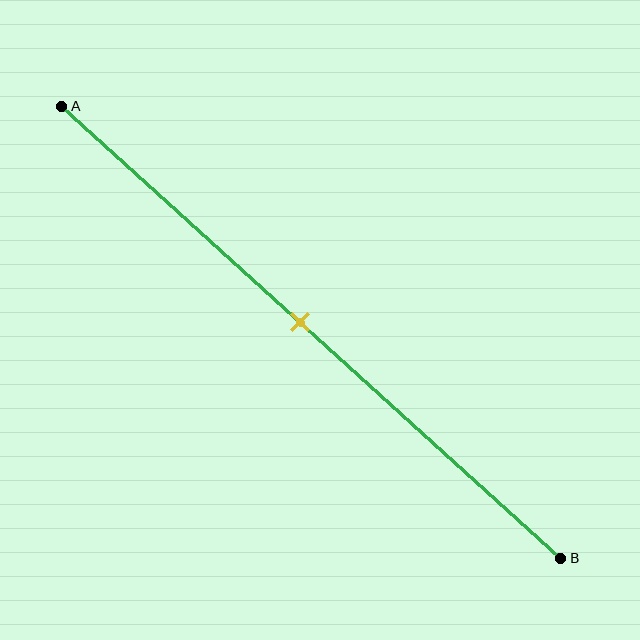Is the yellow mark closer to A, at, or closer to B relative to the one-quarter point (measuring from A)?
The yellow mark is closer to point B than the one-quarter point of segment AB.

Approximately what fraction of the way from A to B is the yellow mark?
The yellow mark is approximately 50% of the way from A to B.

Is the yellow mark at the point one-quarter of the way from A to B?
No, the mark is at about 50% from A, not at the 25% one-quarter point.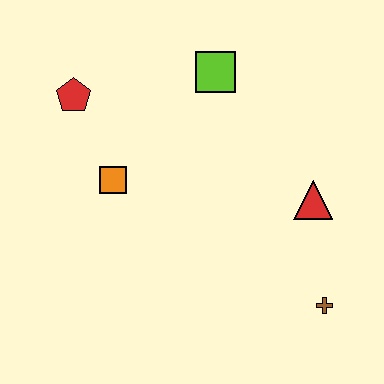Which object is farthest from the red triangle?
The red pentagon is farthest from the red triangle.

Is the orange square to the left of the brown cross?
Yes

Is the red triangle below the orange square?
Yes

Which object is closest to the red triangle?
The brown cross is closest to the red triangle.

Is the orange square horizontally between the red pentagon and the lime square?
Yes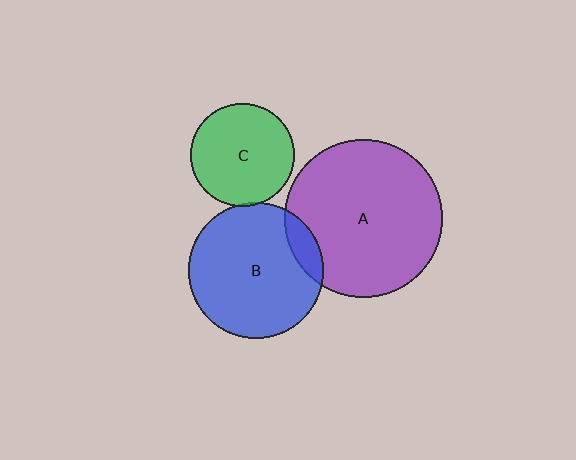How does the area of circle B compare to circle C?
Approximately 1.7 times.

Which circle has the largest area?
Circle A (purple).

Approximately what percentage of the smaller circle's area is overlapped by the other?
Approximately 10%.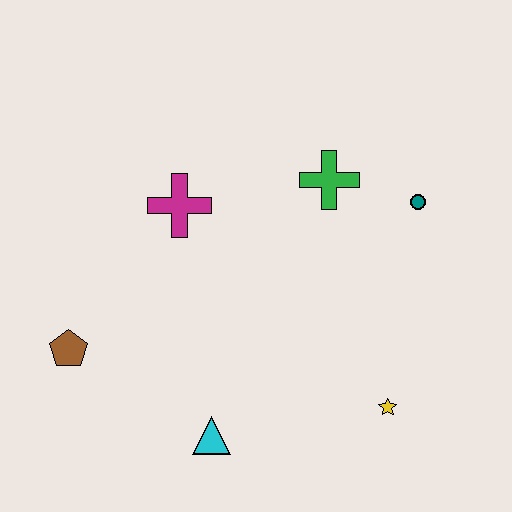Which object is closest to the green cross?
The teal circle is closest to the green cross.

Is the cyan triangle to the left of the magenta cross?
No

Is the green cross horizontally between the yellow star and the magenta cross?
Yes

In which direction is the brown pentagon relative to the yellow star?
The brown pentagon is to the left of the yellow star.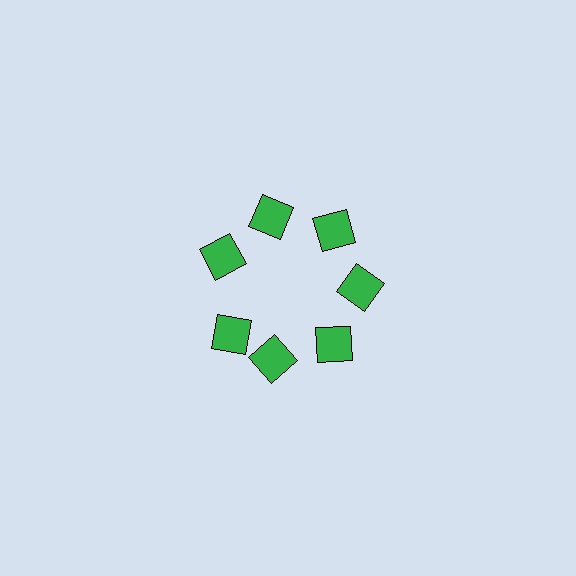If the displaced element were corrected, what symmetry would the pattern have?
It would have 7-fold rotational symmetry — the pattern would map onto itself every 51 degrees.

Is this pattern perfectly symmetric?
No. The 7 green squares are arranged in a ring, but one element near the 8 o'clock position is rotated out of alignment along the ring, breaking the 7-fold rotational symmetry.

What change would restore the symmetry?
The symmetry would be restored by rotating it back into even spacing with its neighbors so that all 7 squares sit at equal angles and equal distance from the center.